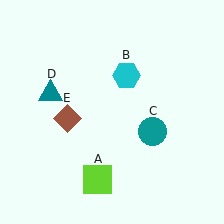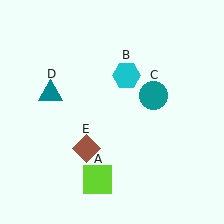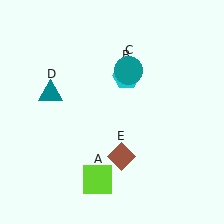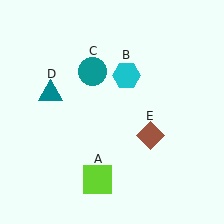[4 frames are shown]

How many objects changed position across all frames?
2 objects changed position: teal circle (object C), brown diamond (object E).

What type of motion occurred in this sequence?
The teal circle (object C), brown diamond (object E) rotated counterclockwise around the center of the scene.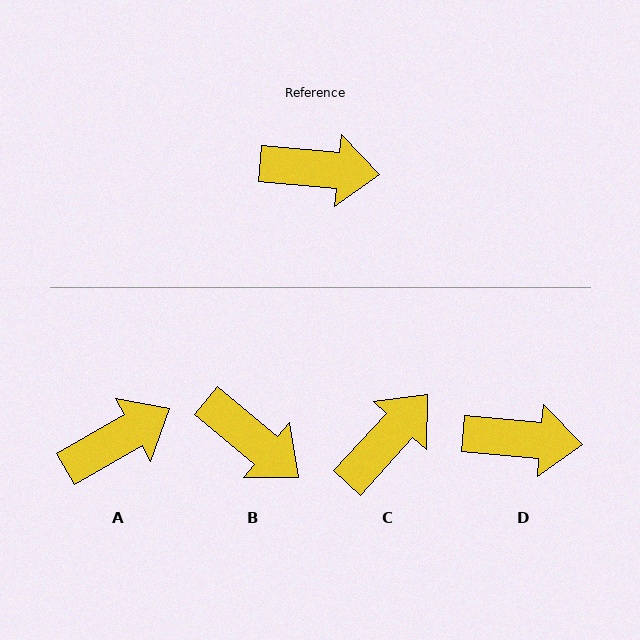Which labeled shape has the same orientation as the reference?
D.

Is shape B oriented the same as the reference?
No, it is off by about 35 degrees.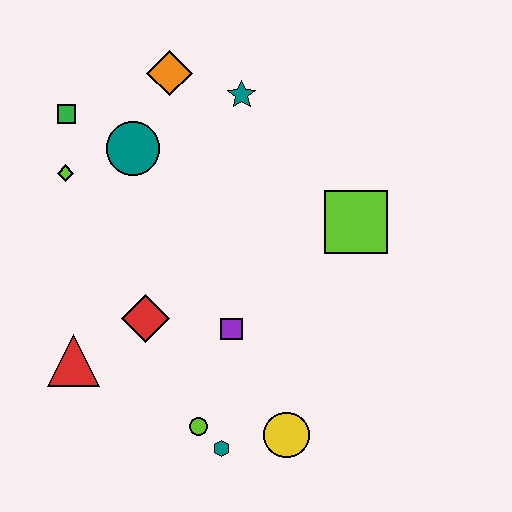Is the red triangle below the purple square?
Yes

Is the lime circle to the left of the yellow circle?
Yes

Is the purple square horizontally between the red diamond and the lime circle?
No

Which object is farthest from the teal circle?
The yellow circle is farthest from the teal circle.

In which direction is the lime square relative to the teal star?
The lime square is below the teal star.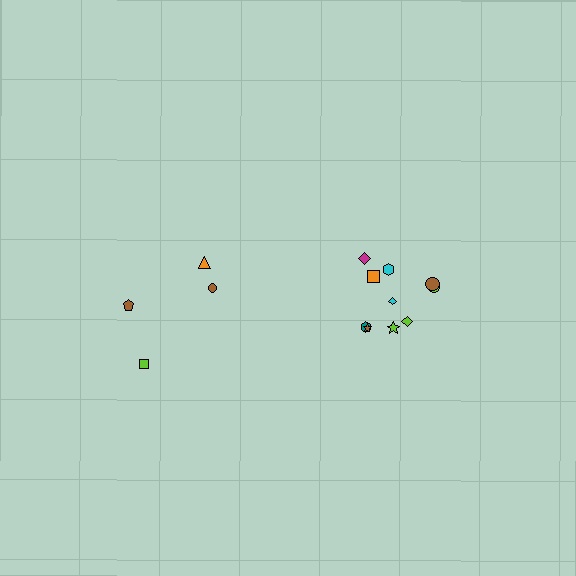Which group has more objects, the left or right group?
The right group.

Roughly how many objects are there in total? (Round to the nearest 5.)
Roughly 15 objects in total.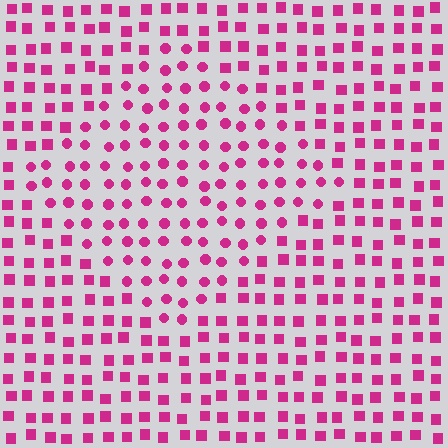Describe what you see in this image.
The image is filled with small magenta elements arranged in a uniform grid. A diamond-shaped region contains circles, while the surrounding area contains squares. The boundary is defined purely by the change in element shape.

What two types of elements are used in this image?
The image uses circles inside the diamond region and squares outside it.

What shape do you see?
I see a diamond.